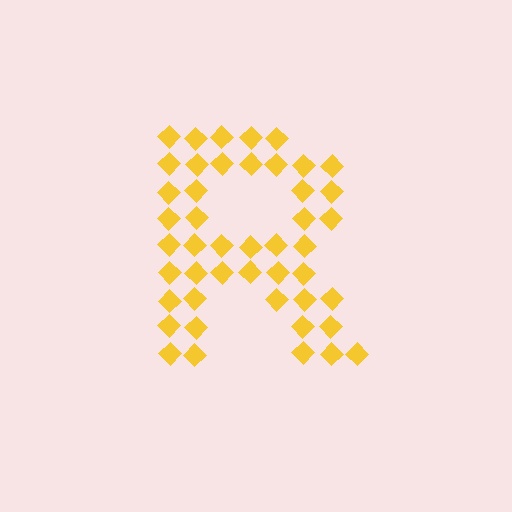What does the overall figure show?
The overall figure shows the letter R.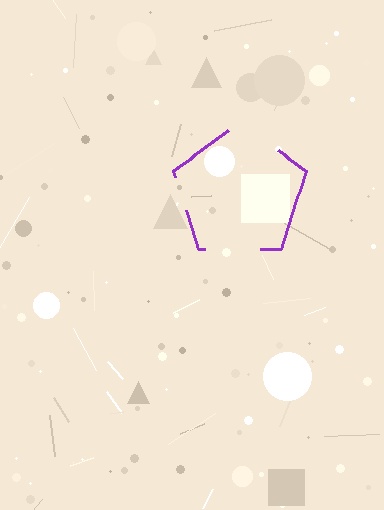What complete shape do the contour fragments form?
The contour fragments form a pentagon.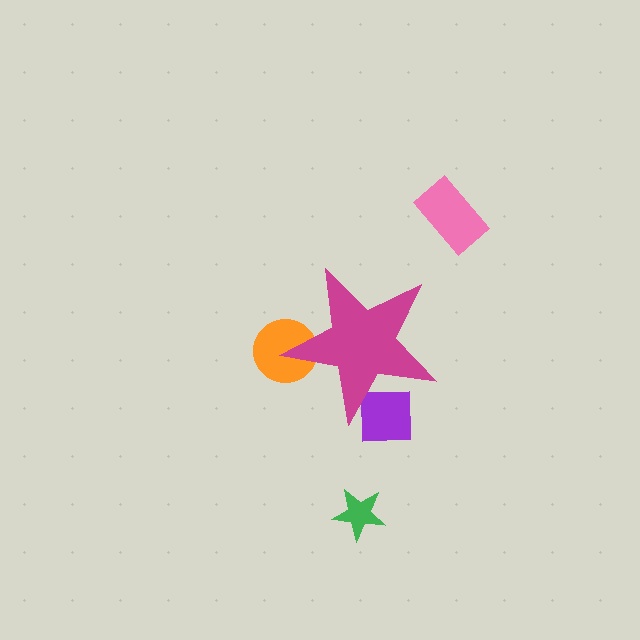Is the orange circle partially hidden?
Yes, the orange circle is partially hidden behind the magenta star.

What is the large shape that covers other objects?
A magenta star.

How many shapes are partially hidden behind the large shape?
2 shapes are partially hidden.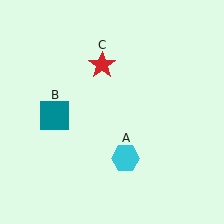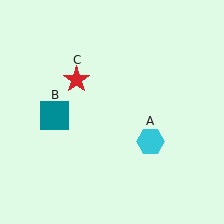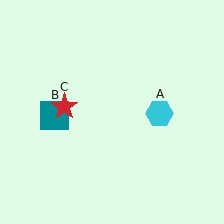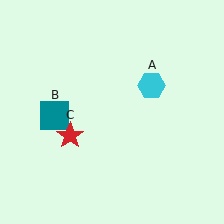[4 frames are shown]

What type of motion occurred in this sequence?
The cyan hexagon (object A), red star (object C) rotated counterclockwise around the center of the scene.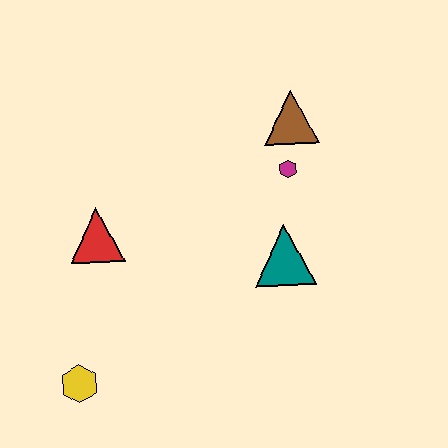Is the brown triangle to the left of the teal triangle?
No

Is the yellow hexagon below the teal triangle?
Yes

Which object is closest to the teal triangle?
The magenta hexagon is closest to the teal triangle.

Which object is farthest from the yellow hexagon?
The brown triangle is farthest from the yellow hexagon.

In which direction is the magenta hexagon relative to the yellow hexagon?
The magenta hexagon is to the right of the yellow hexagon.